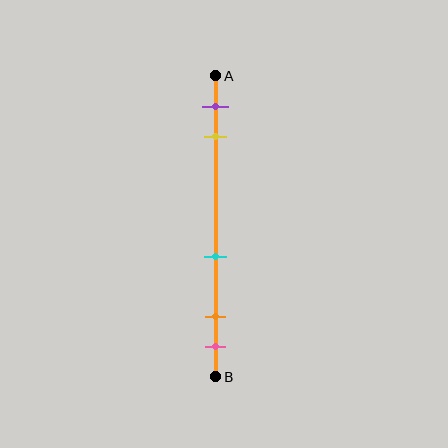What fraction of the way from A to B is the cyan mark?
The cyan mark is approximately 60% (0.6) of the way from A to B.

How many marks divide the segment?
There are 5 marks dividing the segment.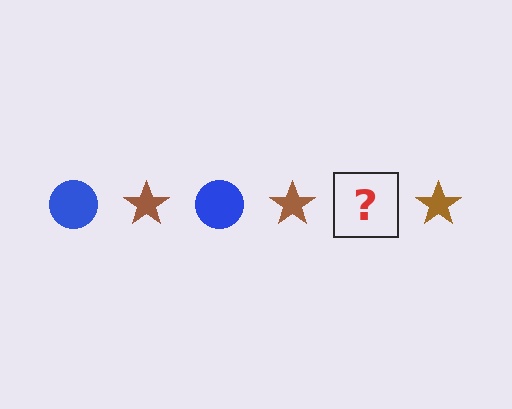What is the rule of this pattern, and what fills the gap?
The rule is that the pattern alternates between blue circle and brown star. The gap should be filled with a blue circle.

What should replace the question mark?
The question mark should be replaced with a blue circle.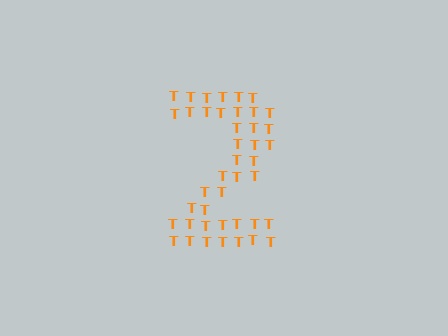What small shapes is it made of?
It is made of small letter T's.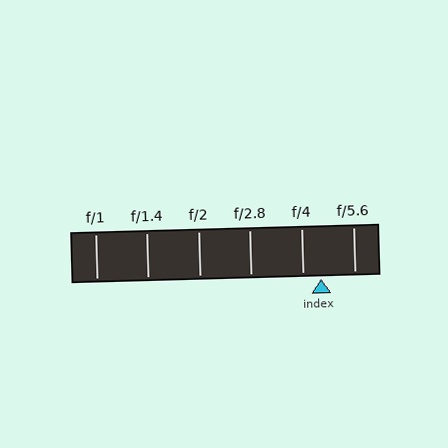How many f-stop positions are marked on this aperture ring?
There are 6 f-stop positions marked.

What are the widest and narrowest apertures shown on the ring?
The widest aperture shown is f/1 and the narrowest is f/5.6.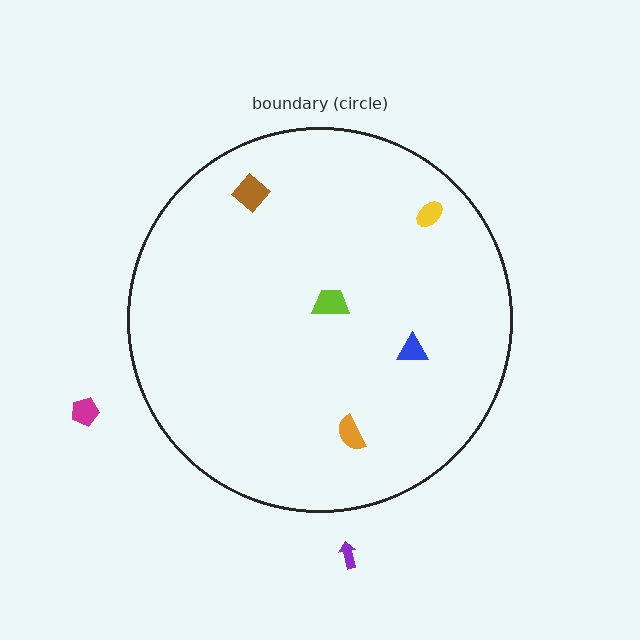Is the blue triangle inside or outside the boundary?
Inside.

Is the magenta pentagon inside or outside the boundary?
Outside.